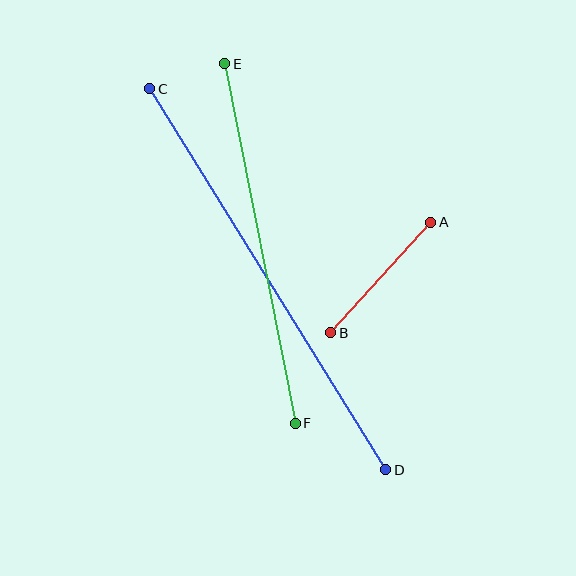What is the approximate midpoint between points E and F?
The midpoint is at approximately (260, 243) pixels.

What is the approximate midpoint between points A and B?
The midpoint is at approximately (381, 277) pixels.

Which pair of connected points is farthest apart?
Points C and D are farthest apart.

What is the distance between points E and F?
The distance is approximately 366 pixels.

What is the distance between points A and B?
The distance is approximately 149 pixels.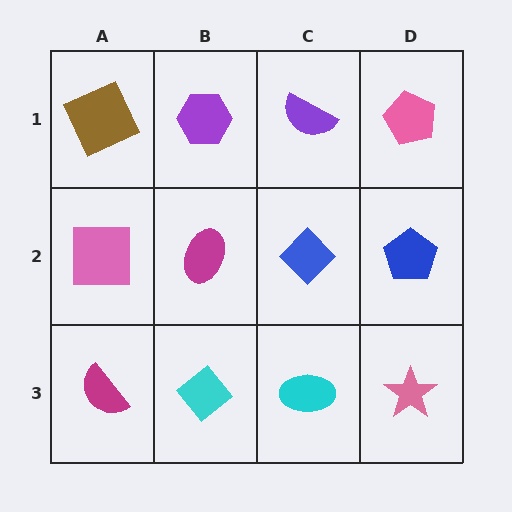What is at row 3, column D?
A pink star.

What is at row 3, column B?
A cyan diamond.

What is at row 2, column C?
A blue diamond.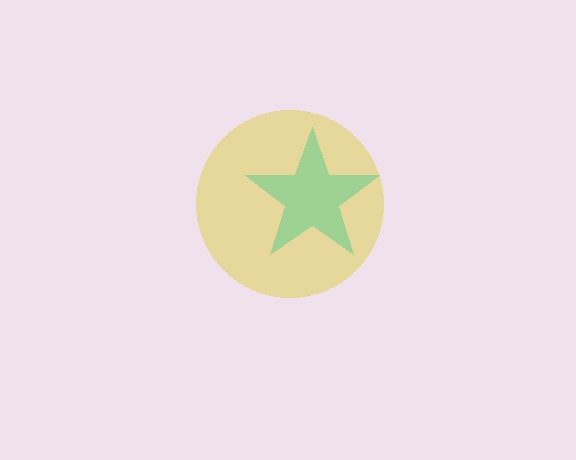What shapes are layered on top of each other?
The layered shapes are: a cyan star, a yellow circle.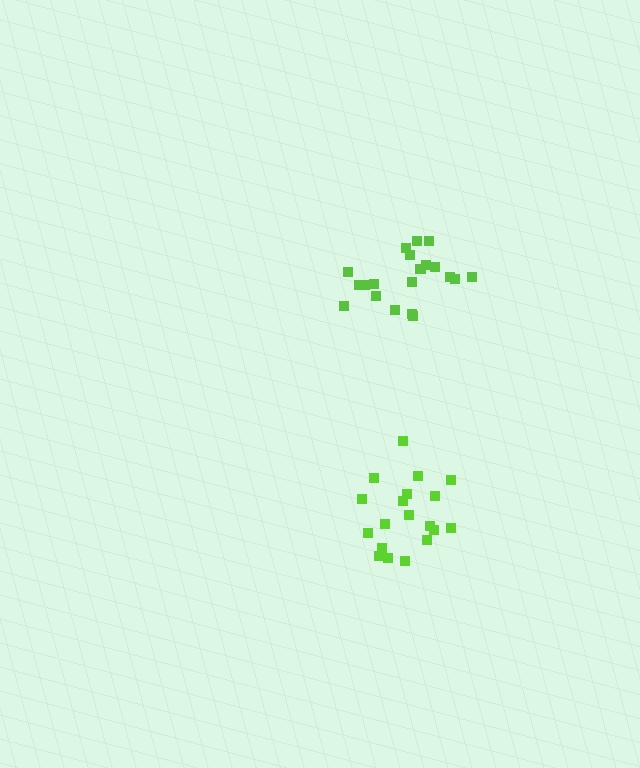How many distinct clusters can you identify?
There are 2 distinct clusters.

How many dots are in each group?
Group 1: 20 dots, Group 2: 19 dots (39 total).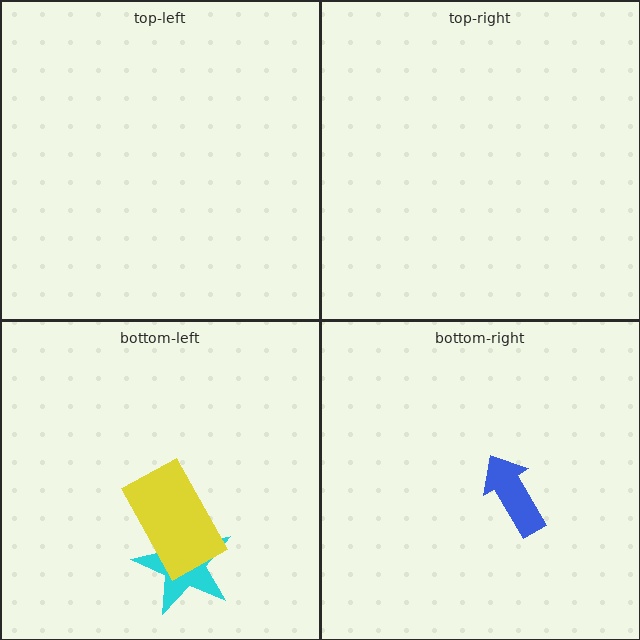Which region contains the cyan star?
The bottom-left region.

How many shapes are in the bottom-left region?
2.